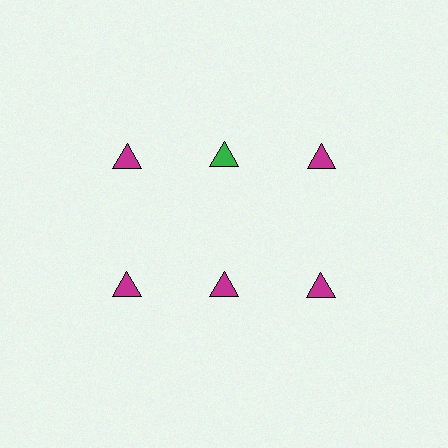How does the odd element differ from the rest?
It has a different color: green instead of magenta.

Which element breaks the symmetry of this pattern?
The green triangle in the top row, second from left column breaks the symmetry. All other shapes are magenta triangles.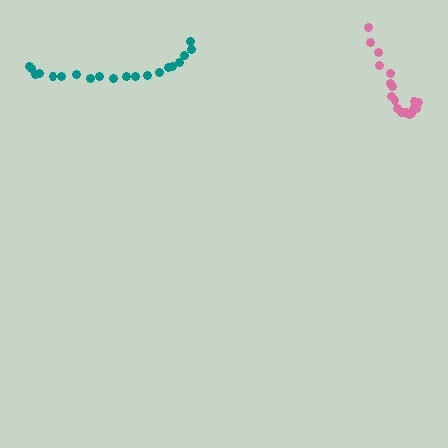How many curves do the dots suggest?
There are 2 distinct paths.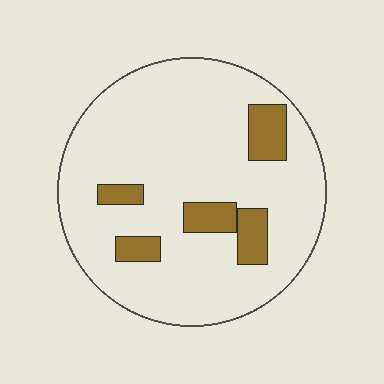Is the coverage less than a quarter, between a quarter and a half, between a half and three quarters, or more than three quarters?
Less than a quarter.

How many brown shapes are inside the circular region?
5.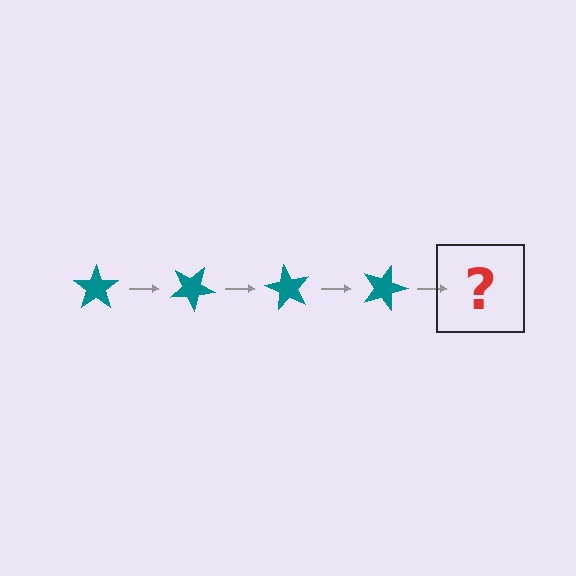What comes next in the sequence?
The next element should be a teal star rotated 120 degrees.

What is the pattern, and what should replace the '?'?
The pattern is that the star rotates 30 degrees each step. The '?' should be a teal star rotated 120 degrees.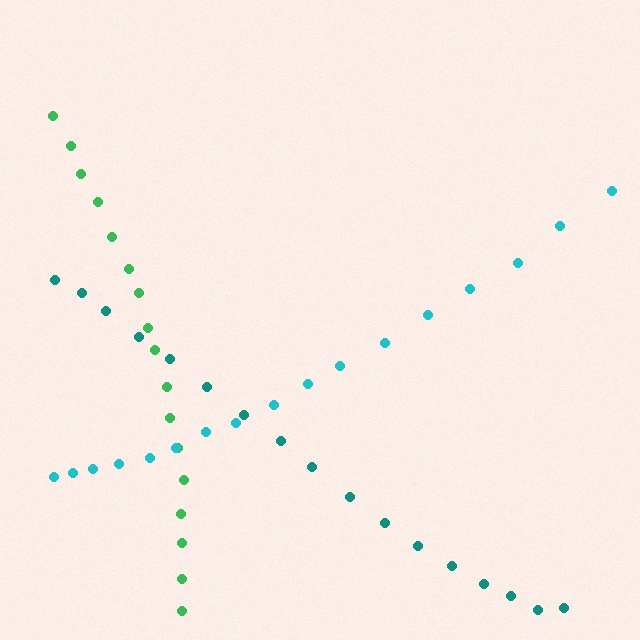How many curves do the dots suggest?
There are 3 distinct paths.